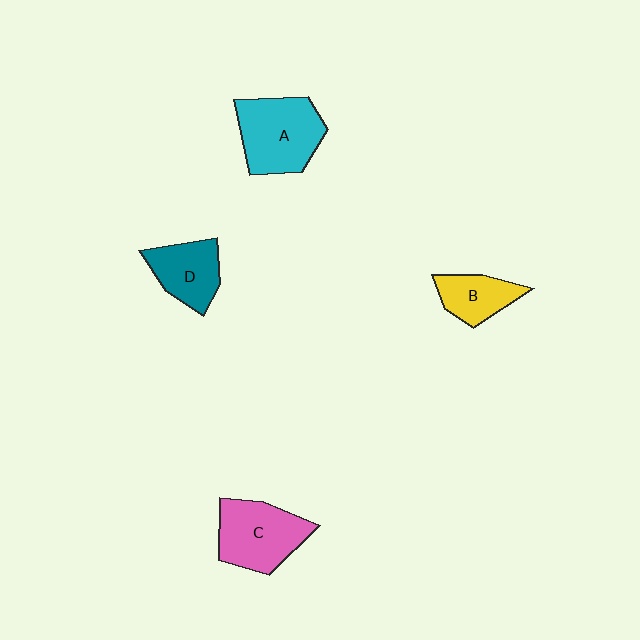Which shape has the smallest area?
Shape B (yellow).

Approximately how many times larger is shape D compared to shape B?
Approximately 1.2 times.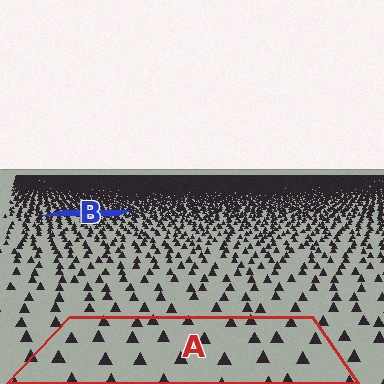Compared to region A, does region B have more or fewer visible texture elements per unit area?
Region B has more texture elements per unit area — they are packed more densely because it is farther away.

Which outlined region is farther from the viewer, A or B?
Region B is farther from the viewer — the texture elements inside it appear smaller and more densely packed.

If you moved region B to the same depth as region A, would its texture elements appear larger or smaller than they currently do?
They would appear larger. At a closer depth, the same texture elements are projected at a bigger on-screen size.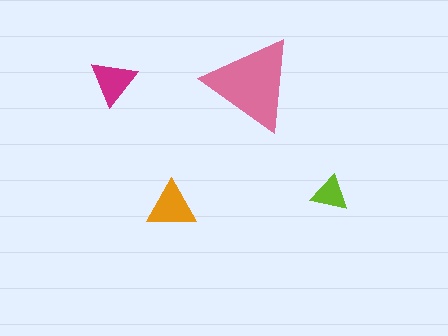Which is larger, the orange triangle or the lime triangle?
The orange one.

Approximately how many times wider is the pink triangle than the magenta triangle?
About 2 times wider.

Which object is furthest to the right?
The lime triangle is rightmost.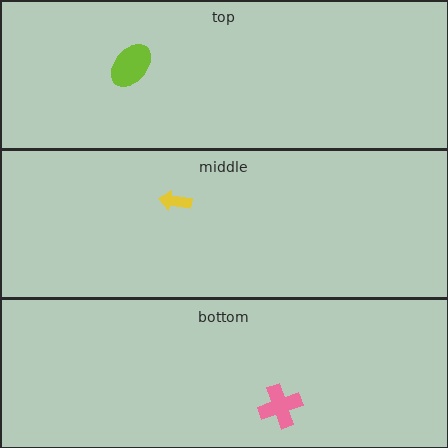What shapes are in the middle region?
The yellow arrow.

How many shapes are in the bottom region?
1.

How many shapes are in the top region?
1.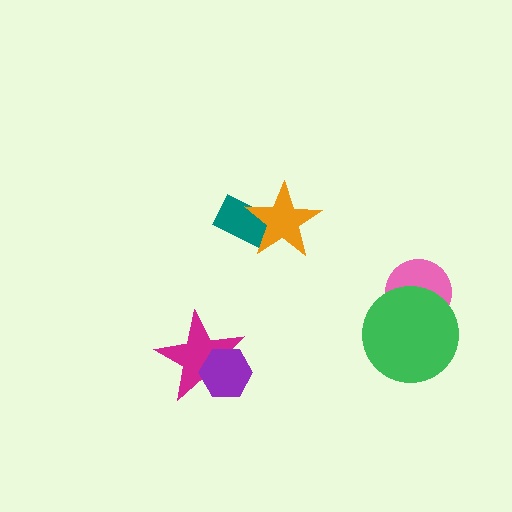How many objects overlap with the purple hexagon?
1 object overlaps with the purple hexagon.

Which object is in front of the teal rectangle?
The orange star is in front of the teal rectangle.